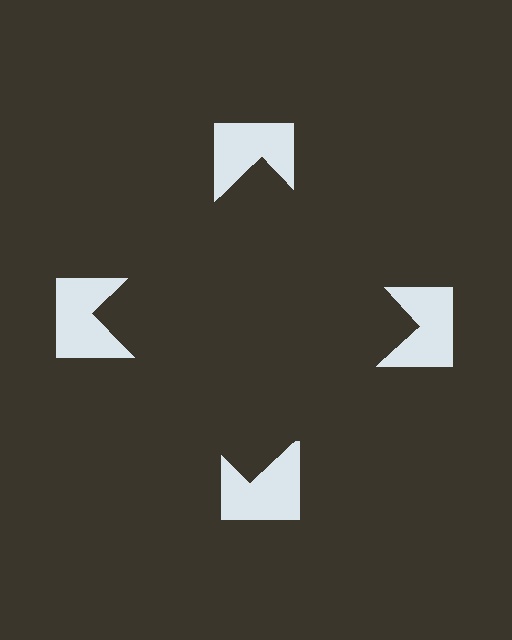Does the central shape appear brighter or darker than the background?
It typically appears slightly darker than the background, even though no actual brightness change is drawn.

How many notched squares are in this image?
There are 4 — one at each vertex of the illusory square.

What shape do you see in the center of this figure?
An illusory square — its edges are inferred from the aligned wedge cuts in the notched squares, not physically drawn.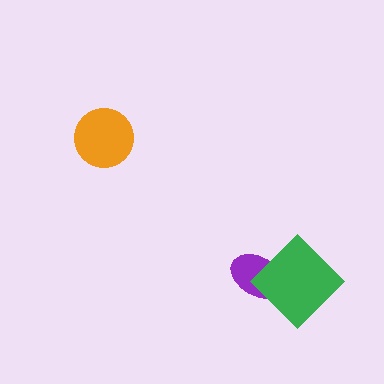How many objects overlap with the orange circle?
0 objects overlap with the orange circle.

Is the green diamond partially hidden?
No, no other shape covers it.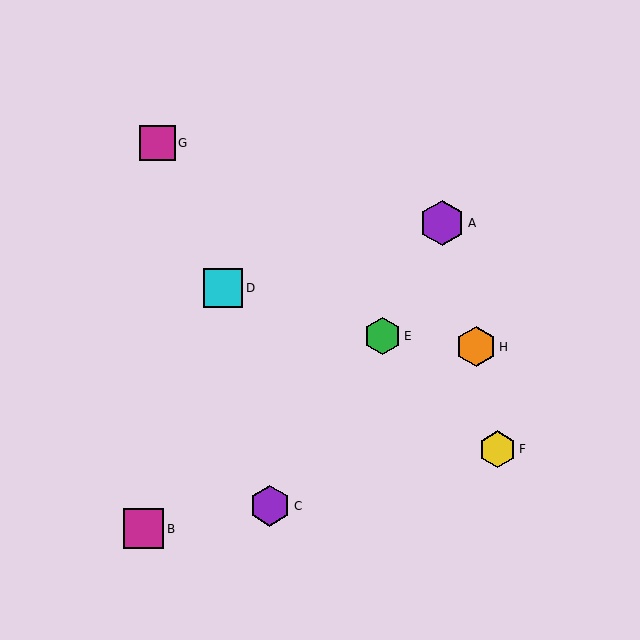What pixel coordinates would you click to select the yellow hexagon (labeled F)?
Click at (498, 449) to select the yellow hexagon F.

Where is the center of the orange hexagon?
The center of the orange hexagon is at (476, 347).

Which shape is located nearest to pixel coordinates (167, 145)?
The magenta square (labeled G) at (157, 143) is nearest to that location.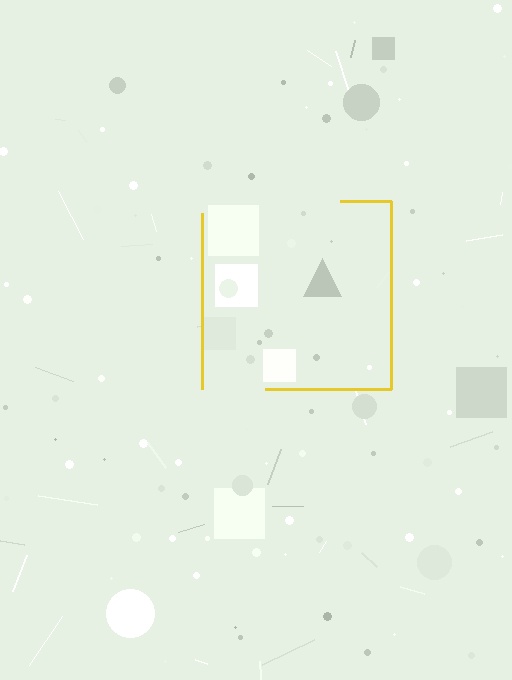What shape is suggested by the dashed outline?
The dashed outline suggests a square.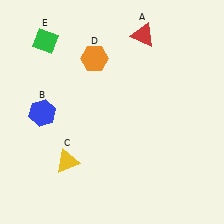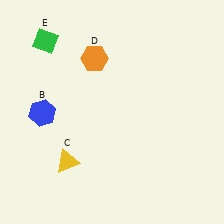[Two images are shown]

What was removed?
The red triangle (A) was removed in Image 2.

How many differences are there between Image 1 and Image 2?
There is 1 difference between the two images.